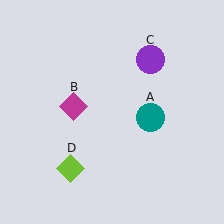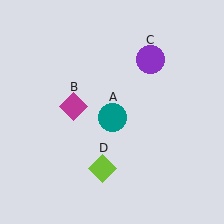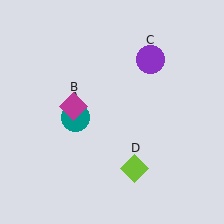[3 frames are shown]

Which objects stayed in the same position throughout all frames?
Magenta diamond (object B) and purple circle (object C) remained stationary.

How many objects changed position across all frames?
2 objects changed position: teal circle (object A), lime diamond (object D).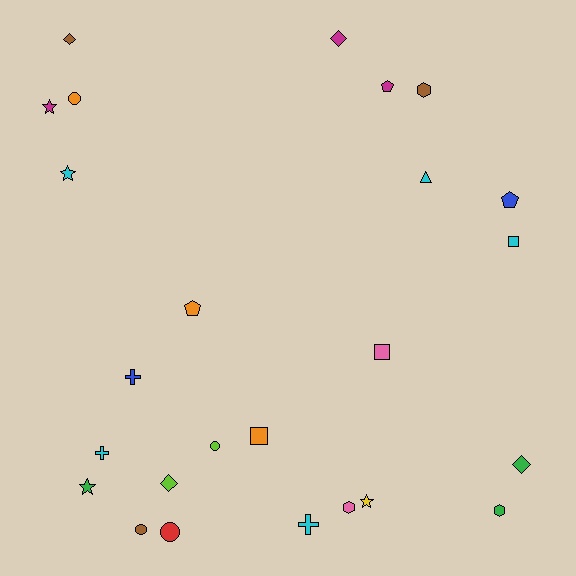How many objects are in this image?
There are 25 objects.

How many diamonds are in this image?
There are 4 diamonds.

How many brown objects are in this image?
There are 3 brown objects.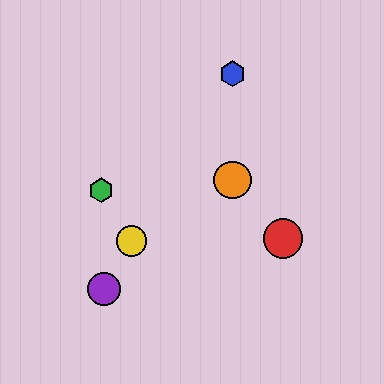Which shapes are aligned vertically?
The blue hexagon, the orange circle are aligned vertically.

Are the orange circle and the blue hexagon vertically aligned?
Yes, both are at x≈233.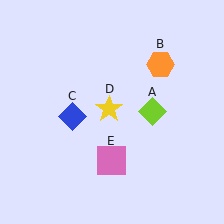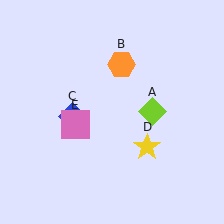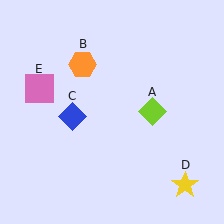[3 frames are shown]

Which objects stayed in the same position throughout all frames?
Lime diamond (object A) and blue diamond (object C) remained stationary.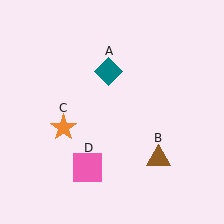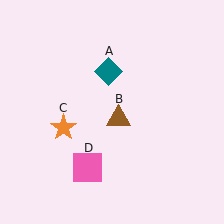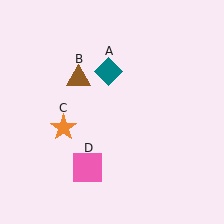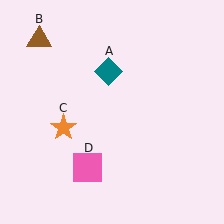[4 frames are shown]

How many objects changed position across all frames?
1 object changed position: brown triangle (object B).